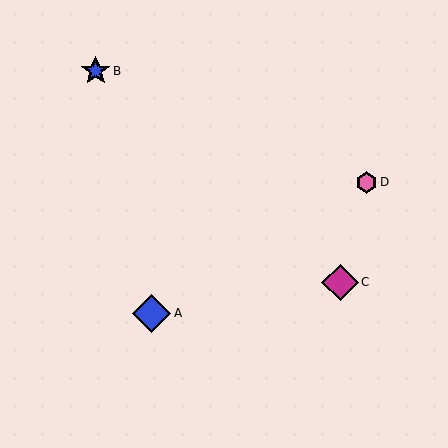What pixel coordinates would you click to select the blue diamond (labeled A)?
Click at (151, 313) to select the blue diamond A.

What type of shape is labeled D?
Shape D is a pink hexagon.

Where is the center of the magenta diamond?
The center of the magenta diamond is at (340, 282).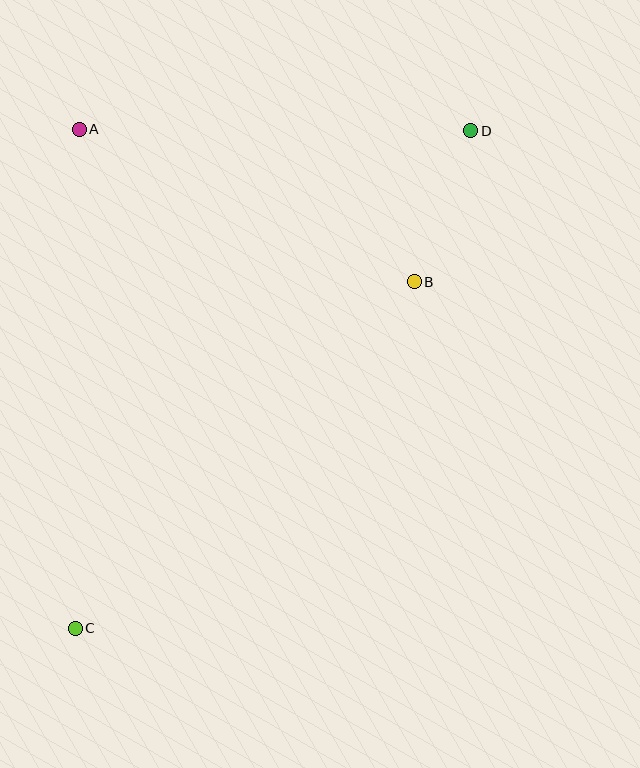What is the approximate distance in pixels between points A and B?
The distance between A and B is approximately 368 pixels.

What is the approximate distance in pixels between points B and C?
The distance between B and C is approximately 485 pixels.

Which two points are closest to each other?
Points B and D are closest to each other.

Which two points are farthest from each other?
Points C and D are farthest from each other.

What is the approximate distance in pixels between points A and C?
The distance between A and C is approximately 499 pixels.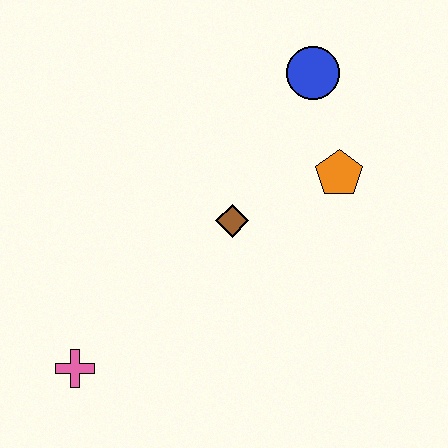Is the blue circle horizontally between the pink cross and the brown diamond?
No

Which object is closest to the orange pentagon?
The blue circle is closest to the orange pentagon.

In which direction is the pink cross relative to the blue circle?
The pink cross is below the blue circle.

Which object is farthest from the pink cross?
The blue circle is farthest from the pink cross.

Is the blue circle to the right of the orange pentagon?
No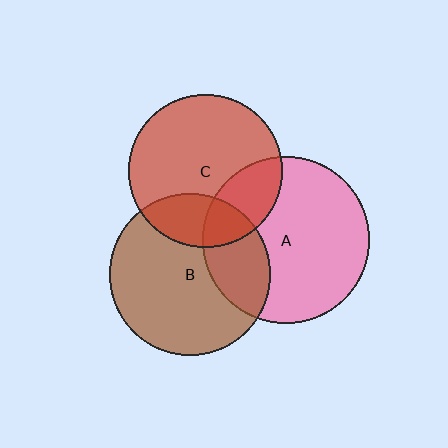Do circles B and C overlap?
Yes.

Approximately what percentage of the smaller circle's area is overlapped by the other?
Approximately 25%.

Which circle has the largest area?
Circle A (pink).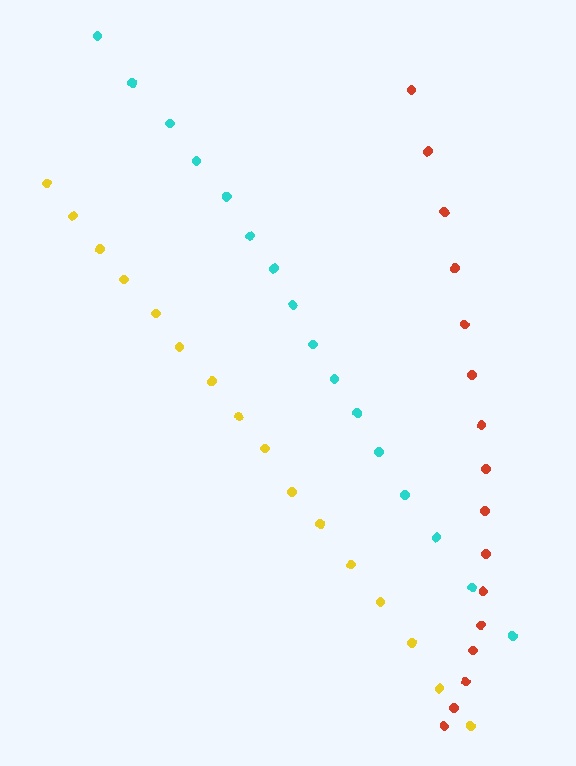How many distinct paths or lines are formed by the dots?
There are 3 distinct paths.